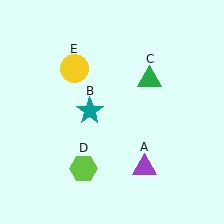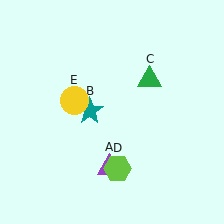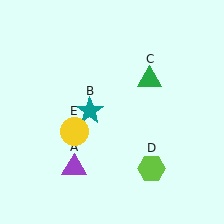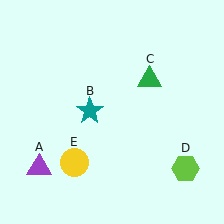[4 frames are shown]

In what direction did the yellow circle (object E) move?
The yellow circle (object E) moved down.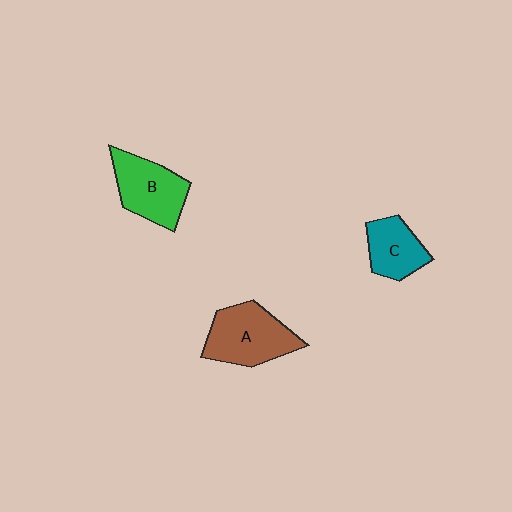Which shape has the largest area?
Shape A (brown).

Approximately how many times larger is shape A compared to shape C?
Approximately 1.5 times.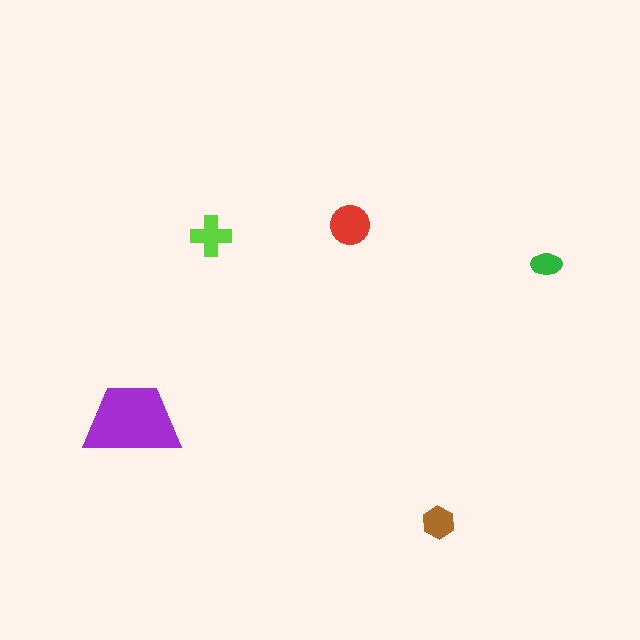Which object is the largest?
The purple trapezoid.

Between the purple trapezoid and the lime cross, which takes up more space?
The purple trapezoid.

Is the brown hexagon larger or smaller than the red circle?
Smaller.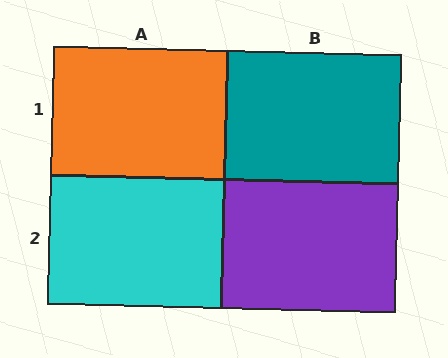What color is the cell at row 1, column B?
Teal.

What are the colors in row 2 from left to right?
Cyan, purple.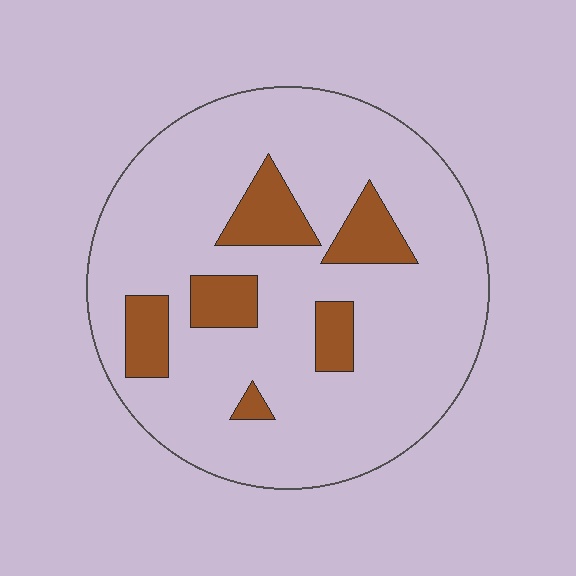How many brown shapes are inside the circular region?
6.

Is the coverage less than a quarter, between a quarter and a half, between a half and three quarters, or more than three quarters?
Less than a quarter.